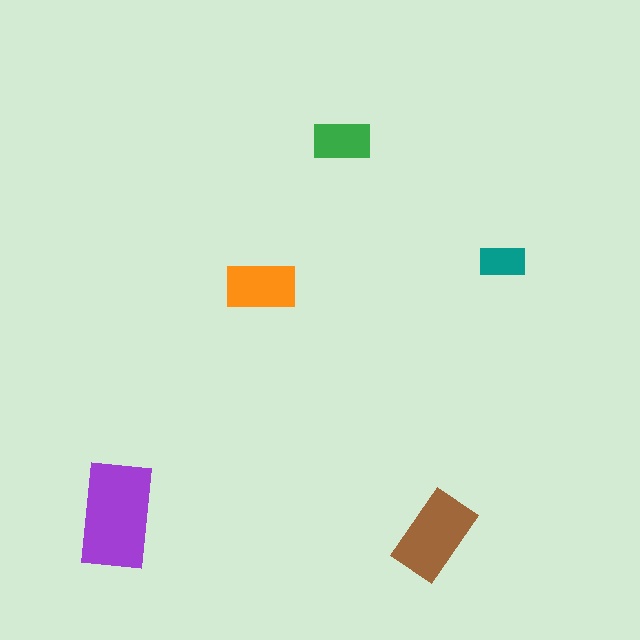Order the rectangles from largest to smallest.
the purple one, the brown one, the orange one, the green one, the teal one.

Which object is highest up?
The green rectangle is topmost.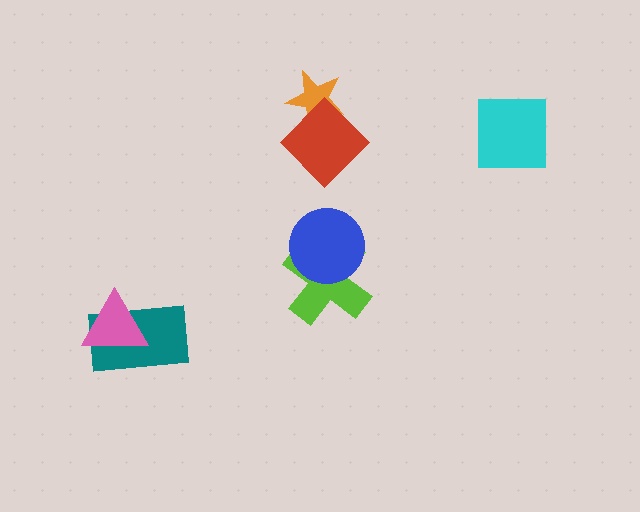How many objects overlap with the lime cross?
1 object overlaps with the lime cross.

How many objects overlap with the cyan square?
0 objects overlap with the cyan square.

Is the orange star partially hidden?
Yes, it is partially covered by another shape.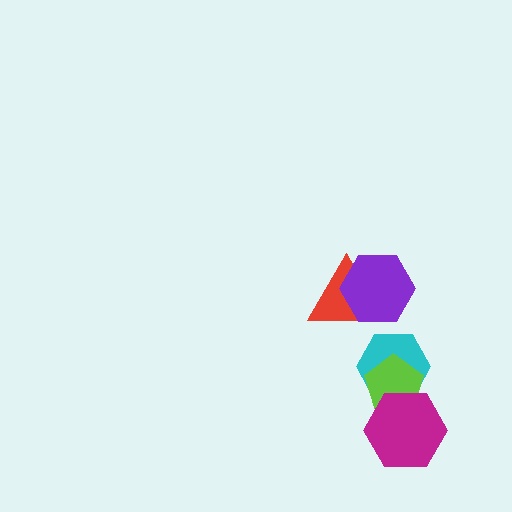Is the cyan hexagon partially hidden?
Yes, it is partially covered by another shape.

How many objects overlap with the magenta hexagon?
2 objects overlap with the magenta hexagon.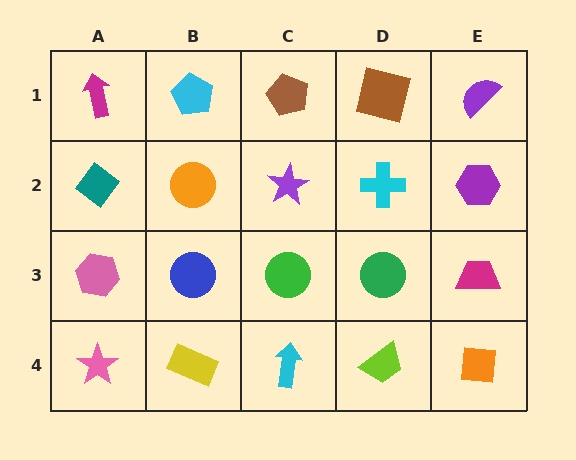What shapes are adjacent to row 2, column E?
A purple semicircle (row 1, column E), a magenta trapezoid (row 3, column E), a cyan cross (row 2, column D).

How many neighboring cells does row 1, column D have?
3.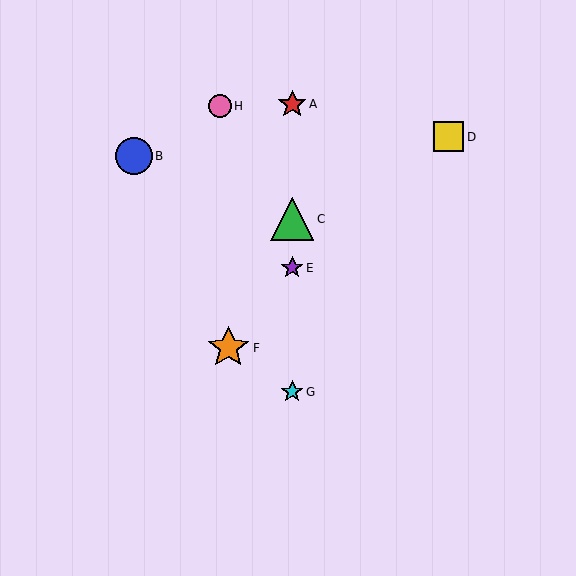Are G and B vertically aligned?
No, G is at x≈292 and B is at x≈134.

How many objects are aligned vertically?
4 objects (A, C, E, G) are aligned vertically.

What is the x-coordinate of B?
Object B is at x≈134.